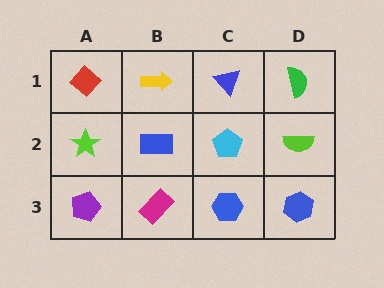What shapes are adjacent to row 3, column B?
A blue rectangle (row 2, column B), a purple pentagon (row 3, column A), a blue hexagon (row 3, column C).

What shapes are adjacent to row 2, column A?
A red diamond (row 1, column A), a purple pentagon (row 3, column A), a blue rectangle (row 2, column B).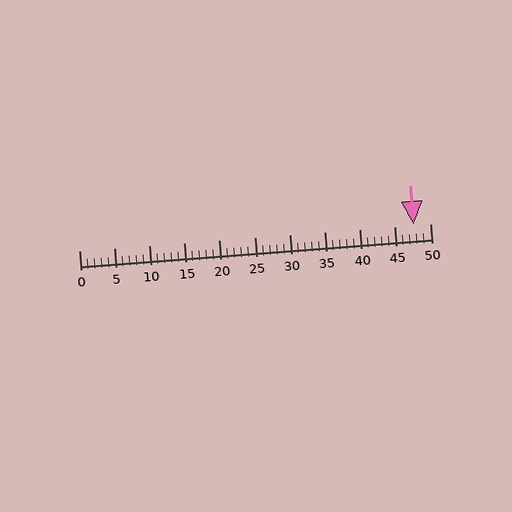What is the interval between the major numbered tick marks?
The major tick marks are spaced 5 units apart.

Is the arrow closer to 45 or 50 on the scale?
The arrow is closer to 50.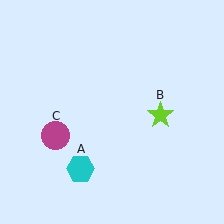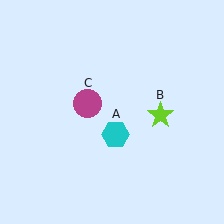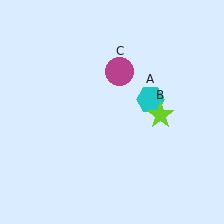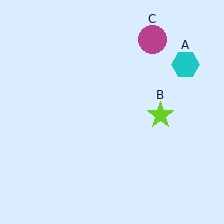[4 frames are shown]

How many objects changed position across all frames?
2 objects changed position: cyan hexagon (object A), magenta circle (object C).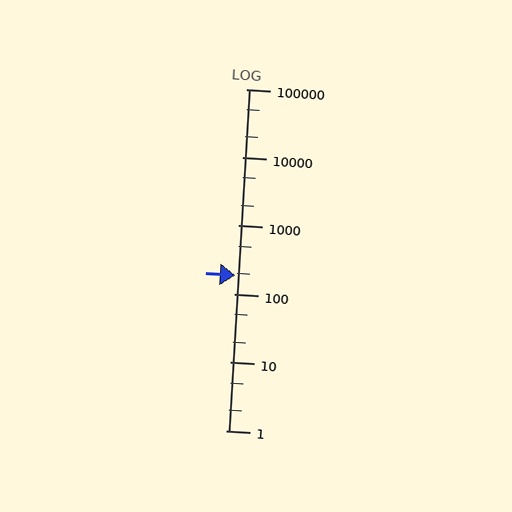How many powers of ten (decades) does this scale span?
The scale spans 5 decades, from 1 to 100000.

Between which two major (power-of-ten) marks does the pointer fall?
The pointer is between 100 and 1000.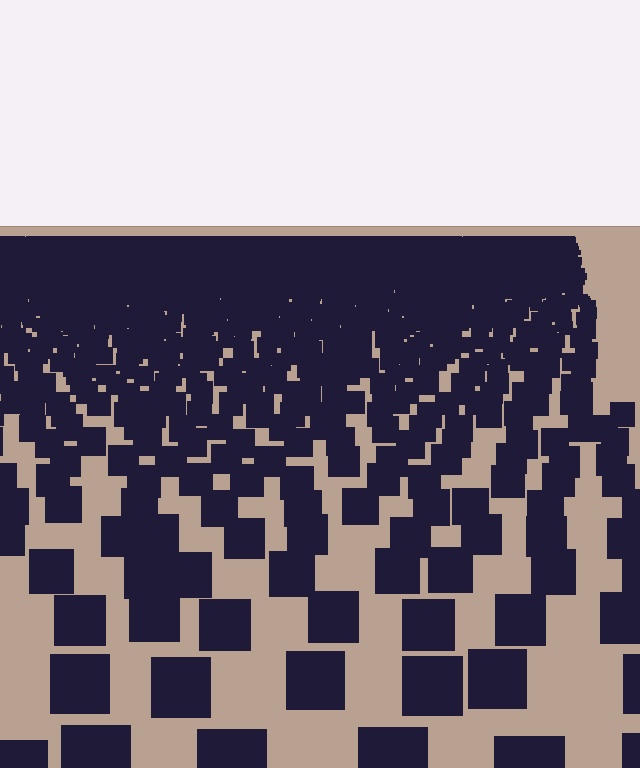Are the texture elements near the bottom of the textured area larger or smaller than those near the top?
Larger. Near the bottom, elements are closer to the viewer and appear at a bigger on-screen size.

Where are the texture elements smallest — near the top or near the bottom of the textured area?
Near the top.